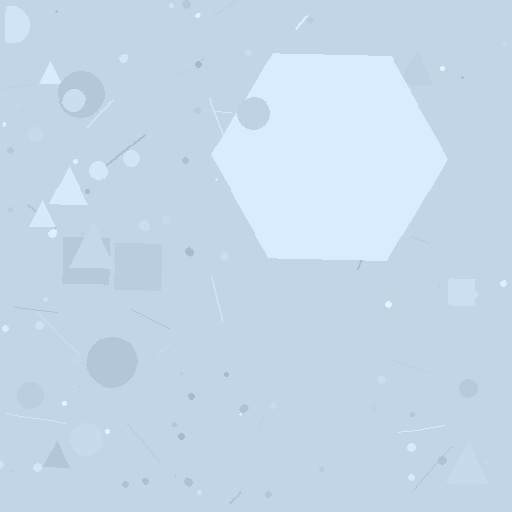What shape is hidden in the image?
A hexagon is hidden in the image.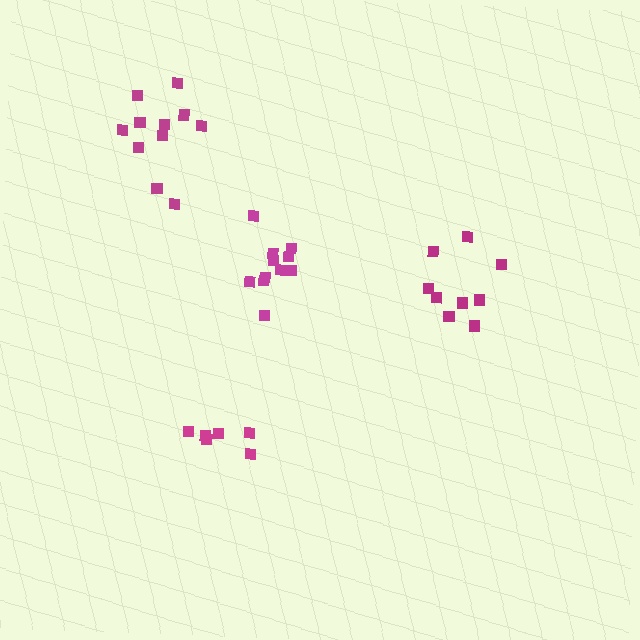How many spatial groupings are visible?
There are 4 spatial groupings.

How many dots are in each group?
Group 1: 9 dots, Group 2: 6 dots, Group 3: 11 dots, Group 4: 11 dots (37 total).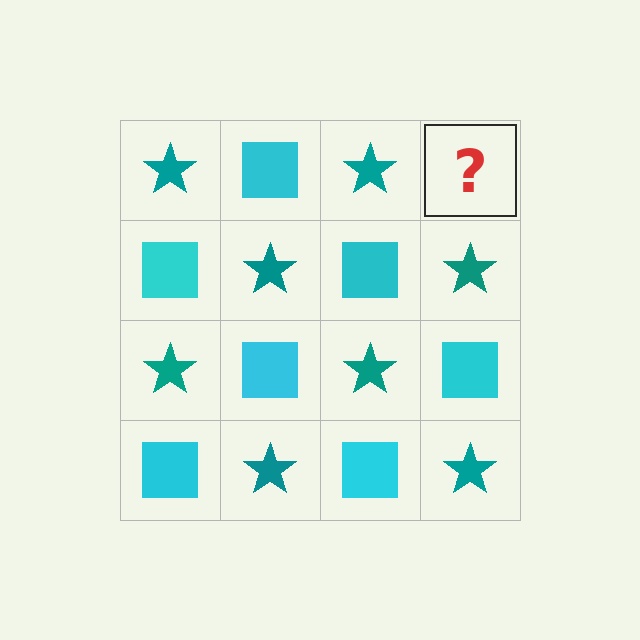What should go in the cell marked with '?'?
The missing cell should contain a cyan square.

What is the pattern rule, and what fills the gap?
The rule is that it alternates teal star and cyan square in a checkerboard pattern. The gap should be filled with a cyan square.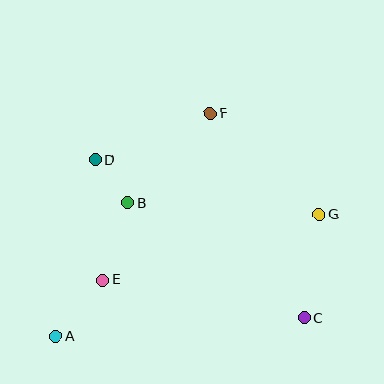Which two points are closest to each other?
Points B and D are closest to each other.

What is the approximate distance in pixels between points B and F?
The distance between B and F is approximately 122 pixels.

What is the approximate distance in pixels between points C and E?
The distance between C and E is approximately 205 pixels.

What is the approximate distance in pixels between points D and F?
The distance between D and F is approximately 124 pixels.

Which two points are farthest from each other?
Points A and G are farthest from each other.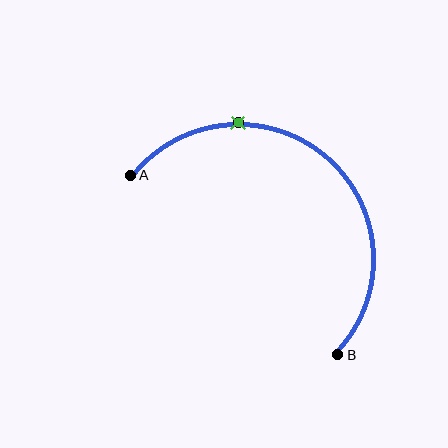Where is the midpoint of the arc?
The arc midpoint is the point on the curve farthest from the straight line joining A and B. It sits above and to the right of that line.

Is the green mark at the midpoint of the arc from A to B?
No. The green mark lies on the arc but is closer to endpoint A. The arc midpoint would be at the point on the curve equidistant along the arc from both A and B.